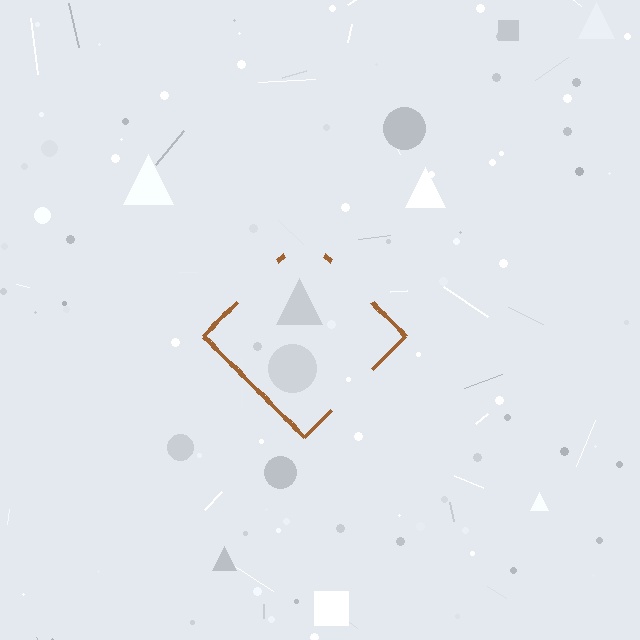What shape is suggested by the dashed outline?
The dashed outline suggests a diamond.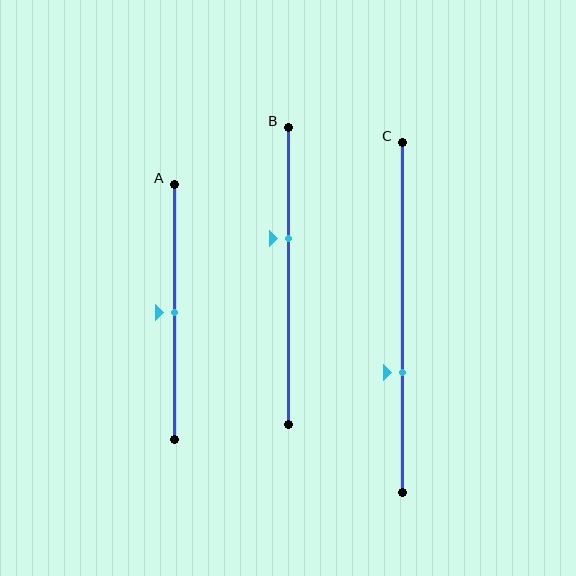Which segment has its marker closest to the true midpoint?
Segment A has its marker closest to the true midpoint.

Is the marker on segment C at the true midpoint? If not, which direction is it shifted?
No, the marker on segment C is shifted downward by about 16% of the segment length.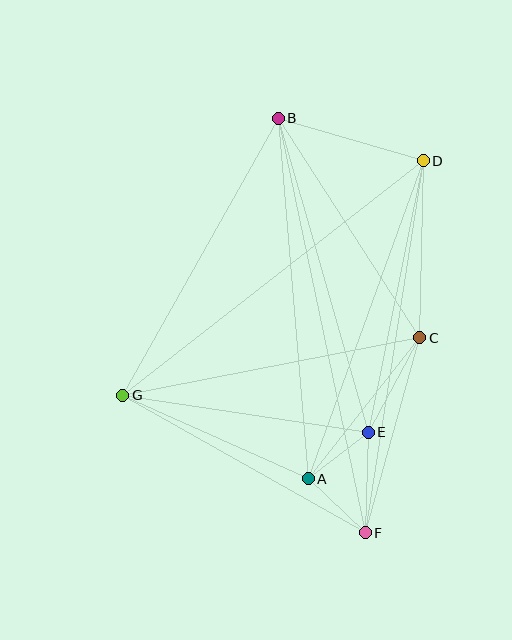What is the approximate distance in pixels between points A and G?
The distance between A and G is approximately 204 pixels.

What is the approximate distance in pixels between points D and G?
The distance between D and G is approximately 381 pixels.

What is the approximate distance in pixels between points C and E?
The distance between C and E is approximately 108 pixels.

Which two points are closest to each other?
Points A and E are closest to each other.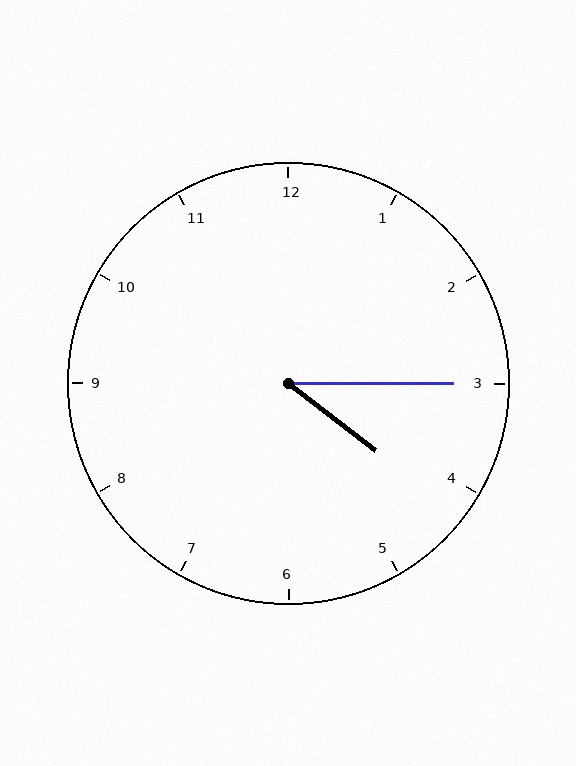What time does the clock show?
4:15.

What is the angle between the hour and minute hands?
Approximately 38 degrees.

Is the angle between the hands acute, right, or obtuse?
It is acute.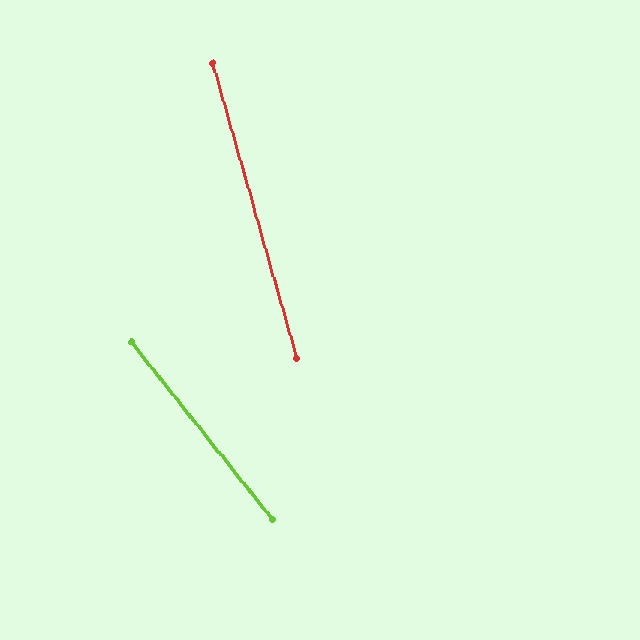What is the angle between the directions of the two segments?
Approximately 23 degrees.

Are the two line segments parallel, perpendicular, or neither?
Neither parallel nor perpendicular — they differ by about 23°.